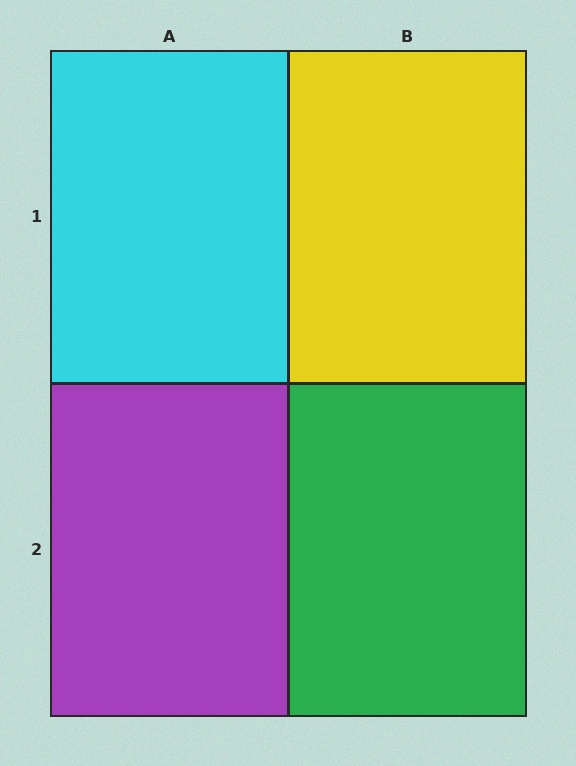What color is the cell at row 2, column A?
Purple.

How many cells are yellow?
1 cell is yellow.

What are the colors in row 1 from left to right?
Cyan, yellow.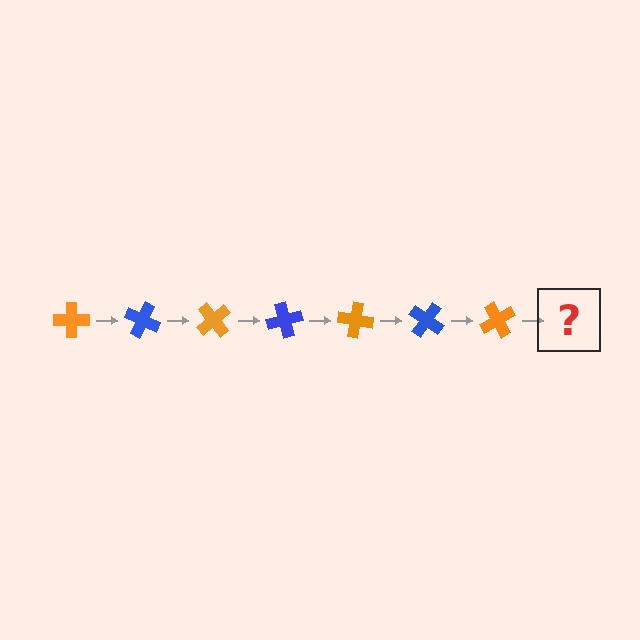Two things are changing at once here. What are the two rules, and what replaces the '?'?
The two rules are that it rotates 25 degrees each step and the color cycles through orange and blue. The '?' should be a blue cross, rotated 175 degrees from the start.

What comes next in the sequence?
The next element should be a blue cross, rotated 175 degrees from the start.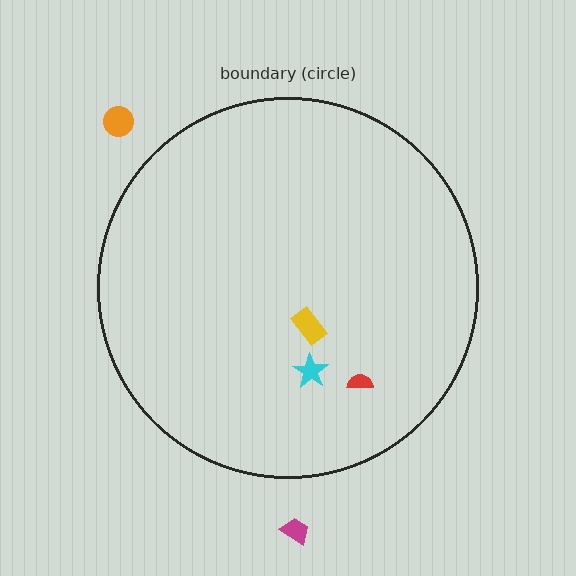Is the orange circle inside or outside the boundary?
Outside.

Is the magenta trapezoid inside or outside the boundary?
Outside.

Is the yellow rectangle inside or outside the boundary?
Inside.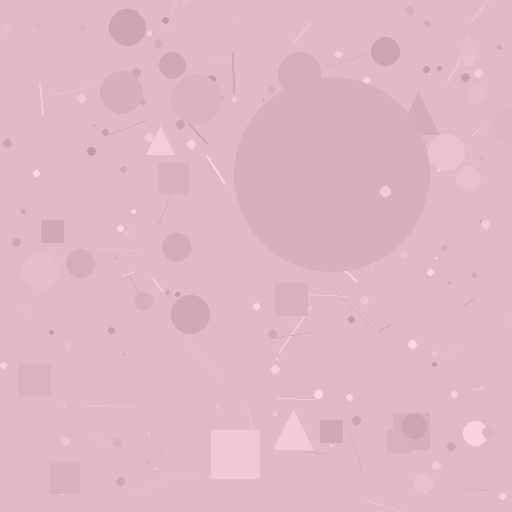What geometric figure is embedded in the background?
A circle is embedded in the background.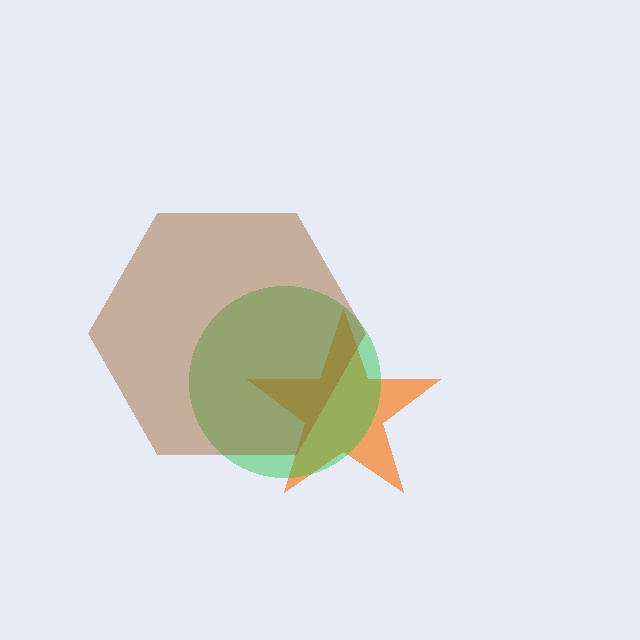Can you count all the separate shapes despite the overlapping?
Yes, there are 3 separate shapes.